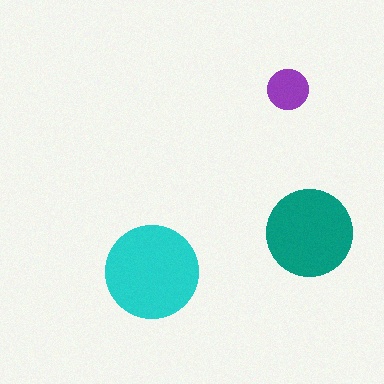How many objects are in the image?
There are 3 objects in the image.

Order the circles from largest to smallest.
the cyan one, the teal one, the purple one.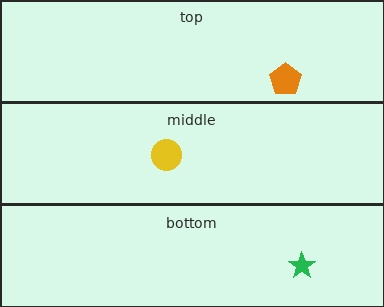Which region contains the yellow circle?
The middle region.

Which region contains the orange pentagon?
The top region.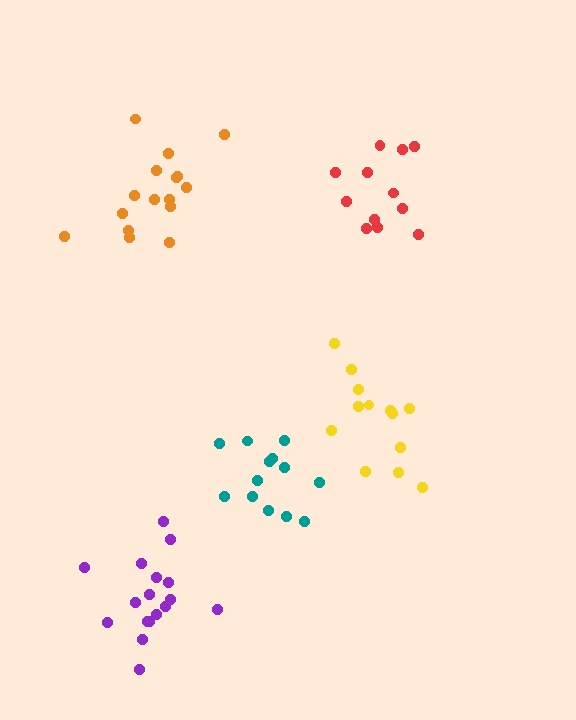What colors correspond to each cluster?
The clusters are colored: yellow, purple, orange, red, teal.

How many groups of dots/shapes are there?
There are 5 groups.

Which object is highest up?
The orange cluster is topmost.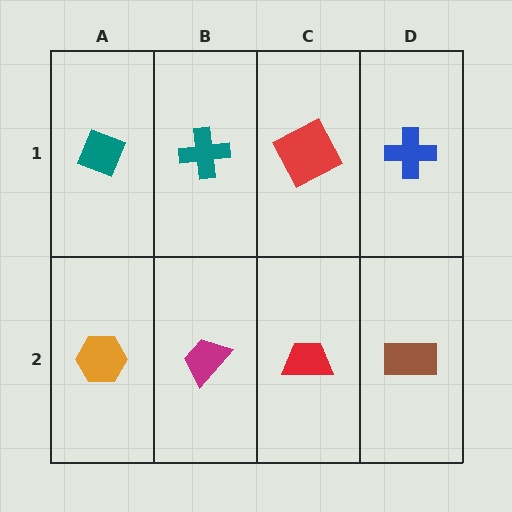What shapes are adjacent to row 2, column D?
A blue cross (row 1, column D), a red trapezoid (row 2, column C).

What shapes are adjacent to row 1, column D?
A brown rectangle (row 2, column D), a red square (row 1, column C).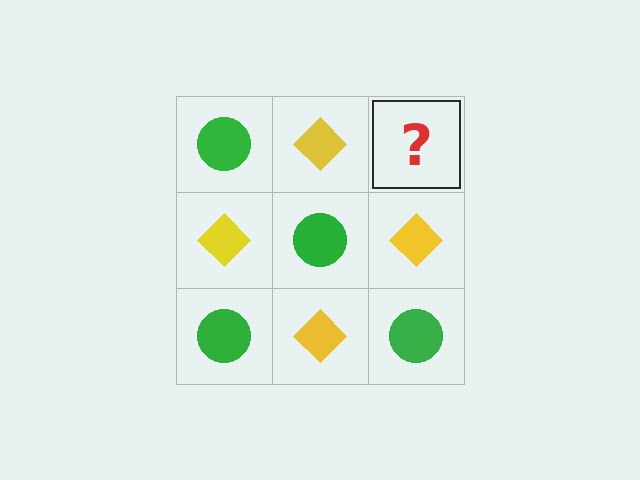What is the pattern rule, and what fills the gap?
The rule is that it alternates green circle and yellow diamond in a checkerboard pattern. The gap should be filled with a green circle.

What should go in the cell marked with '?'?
The missing cell should contain a green circle.